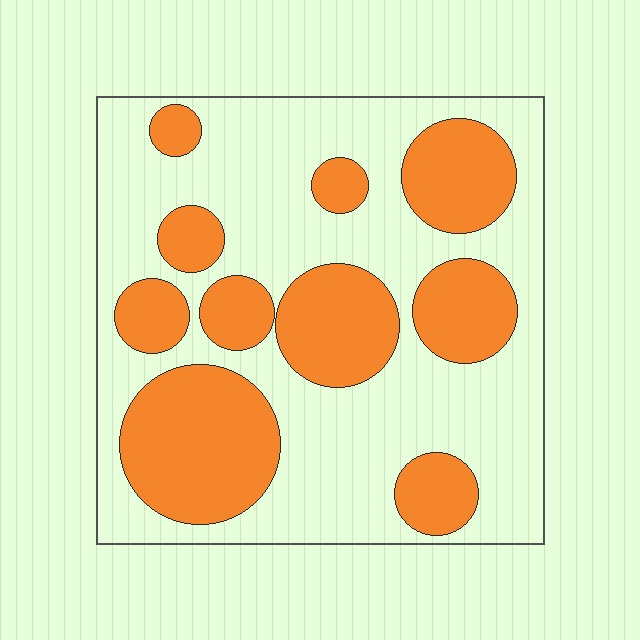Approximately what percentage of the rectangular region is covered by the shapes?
Approximately 35%.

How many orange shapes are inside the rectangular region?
10.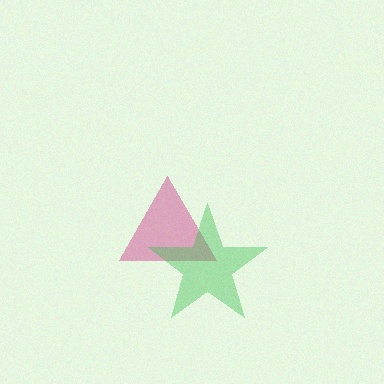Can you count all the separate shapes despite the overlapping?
Yes, there are 2 separate shapes.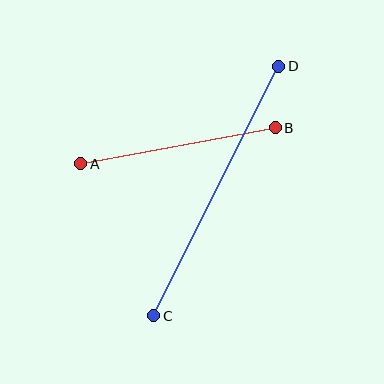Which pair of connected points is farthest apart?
Points C and D are farthest apart.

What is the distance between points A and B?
The distance is approximately 198 pixels.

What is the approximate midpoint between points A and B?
The midpoint is at approximately (178, 146) pixels.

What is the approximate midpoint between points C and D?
The midpoint is at approximately (216, 191) pixels.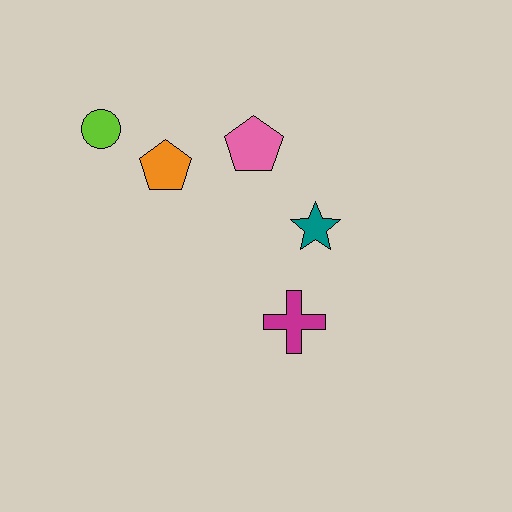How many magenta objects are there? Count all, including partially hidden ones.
There is 1 magenta object.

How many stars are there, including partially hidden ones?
There is 1 star.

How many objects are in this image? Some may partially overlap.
There are 5 objects.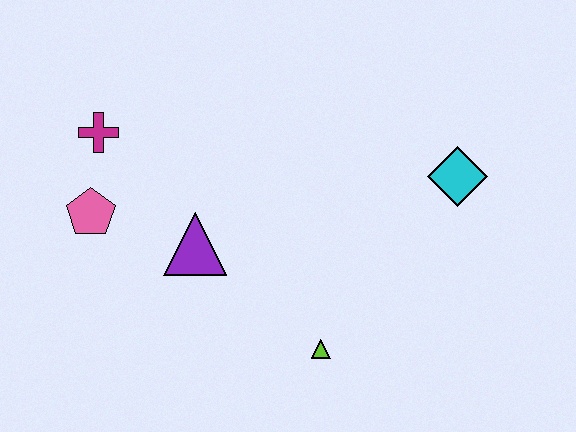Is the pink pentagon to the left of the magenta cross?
Yes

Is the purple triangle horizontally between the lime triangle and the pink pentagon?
Yes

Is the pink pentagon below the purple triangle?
No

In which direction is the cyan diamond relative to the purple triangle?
The cyan diamond is to the right of the purple triangle.